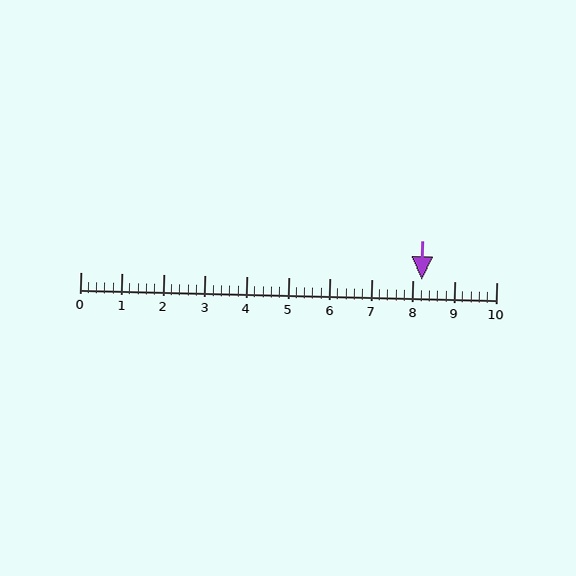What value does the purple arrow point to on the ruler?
The purple arrow points to approximately 8.2.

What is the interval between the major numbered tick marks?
The major tick marks are spaced 1 units apart.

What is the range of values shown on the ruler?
The ruler shows values from 0 to 10.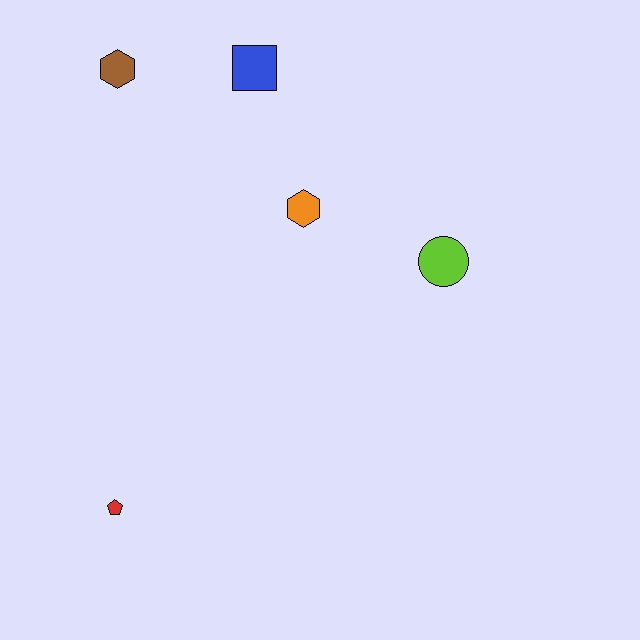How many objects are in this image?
There are 5 objects.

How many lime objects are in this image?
There is 1 lime object.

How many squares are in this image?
There is 1 square.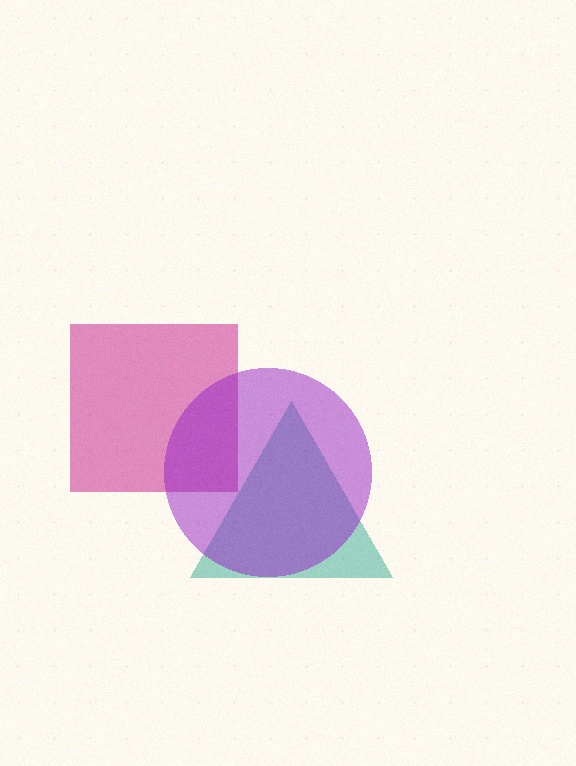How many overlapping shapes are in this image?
There are 3 overlapping shapes in the image.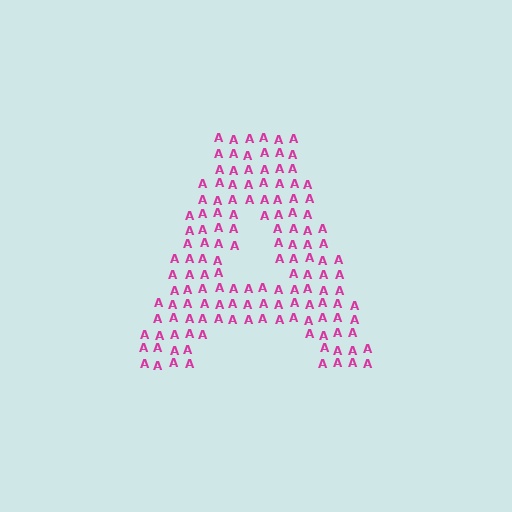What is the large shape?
The large shape is the letter A.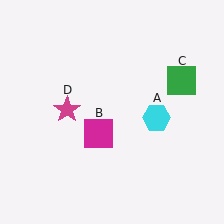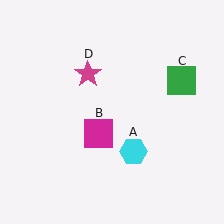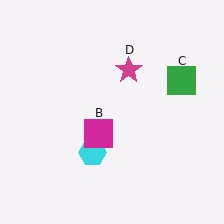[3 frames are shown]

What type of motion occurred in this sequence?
The cyan hexagon (object A), magenta star (object D) rotated clockwise around the center of the scene.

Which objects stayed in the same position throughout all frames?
Magenta square (object B) and green square (object C) remained stationary.